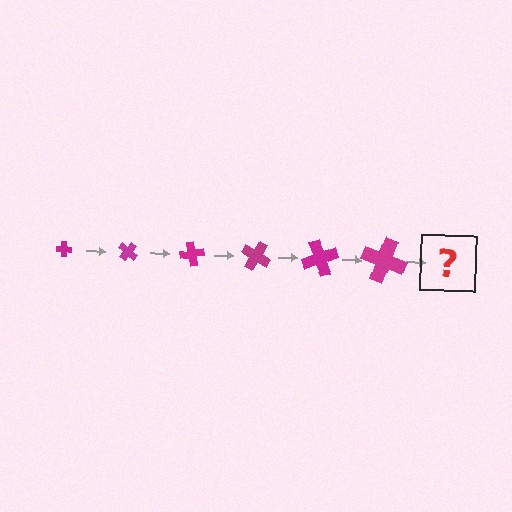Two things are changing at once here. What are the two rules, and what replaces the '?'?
The two rules are that the cross grows larger each step and it rotates 40 degrees each step. The '?' should be a cross, larger than the previous one and rotated 240 degrees from the start.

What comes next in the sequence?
The next element should be a cross, larger than the previous one and rotated 240 degrees from the start.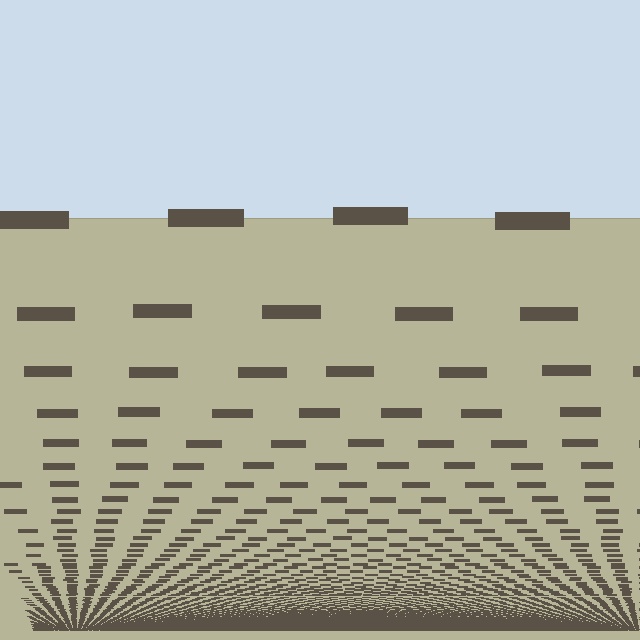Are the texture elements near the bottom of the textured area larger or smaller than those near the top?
Smaller. The gradient is inverted — elements near the bottom are smaller and denser.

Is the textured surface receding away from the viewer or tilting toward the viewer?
The surface appears to tilt toward the viewer. Texture elements get larger and sparser toward the top.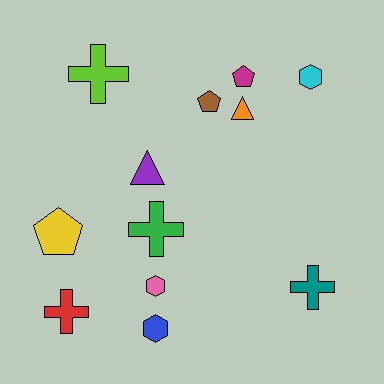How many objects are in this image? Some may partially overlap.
There are 12 objects.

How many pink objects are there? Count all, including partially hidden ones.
There is 1 pink object.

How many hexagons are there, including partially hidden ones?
There are 3 hexagons.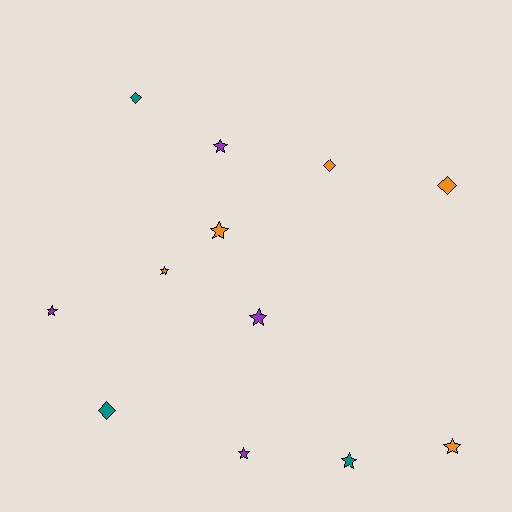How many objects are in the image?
There are 12 objects.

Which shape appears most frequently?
Star, with 8 objects.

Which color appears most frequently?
Orange, with 5 objects.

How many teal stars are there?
There is 1 teal star.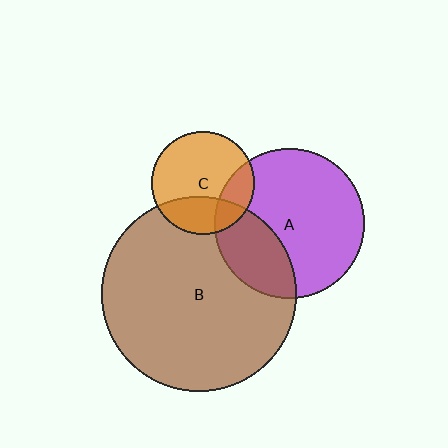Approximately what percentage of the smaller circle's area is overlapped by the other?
Approximately 30%.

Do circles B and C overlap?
Yes.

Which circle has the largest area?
Circle B (brown).